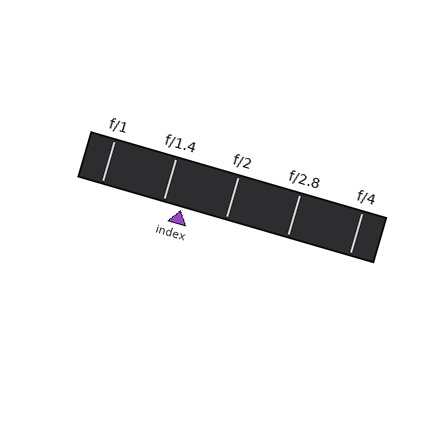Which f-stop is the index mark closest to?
The index mark is closest to f/1.4.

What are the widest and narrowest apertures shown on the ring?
The widest aperture shown is f/1 and the narrowest is f/4.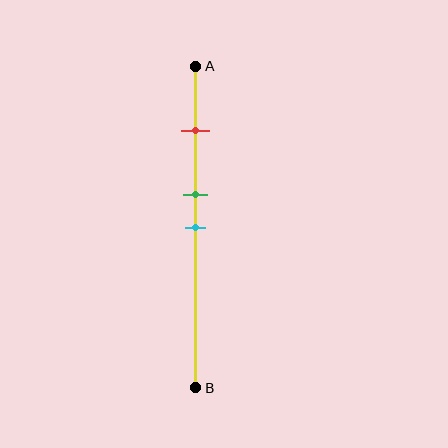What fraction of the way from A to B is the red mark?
The red mark is approximately 20% (0.2) of the way from A to B.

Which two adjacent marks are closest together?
The green and cyan marks are the closest adjacent pair.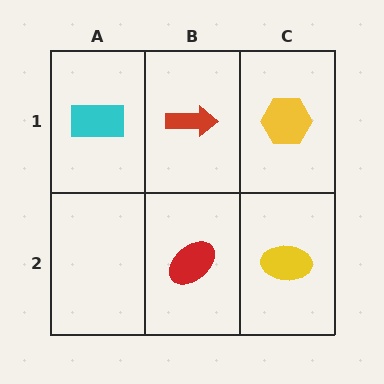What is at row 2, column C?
A yellow ellipse.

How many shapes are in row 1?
3 shapes.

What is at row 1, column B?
A red arrow.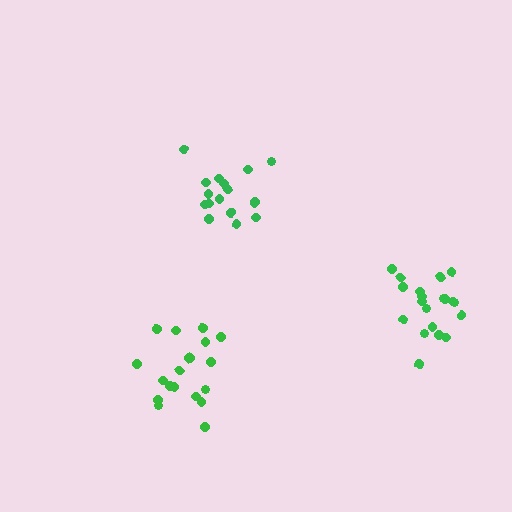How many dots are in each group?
Group 1: 19 dots, Group 2: 20 dots, Group 3: 17 dots (56 total).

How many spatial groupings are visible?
There are 3 spatial groupings.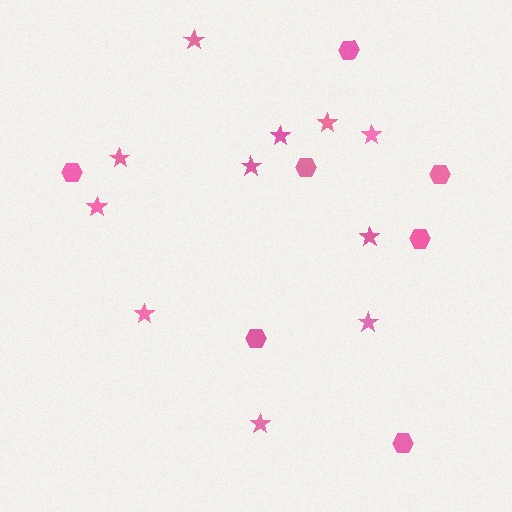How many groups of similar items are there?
There are 2 groups: one group of stars (11) and one group of hexagons (7).